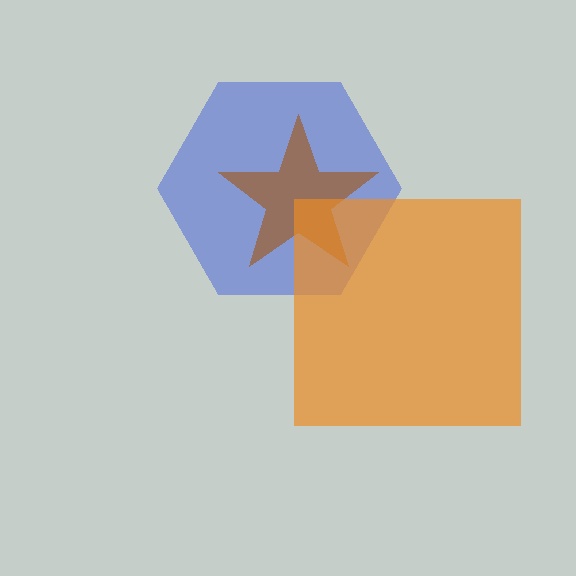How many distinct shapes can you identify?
There are 3 distinct shapes: a blue hexagon, a brown star, an orange square.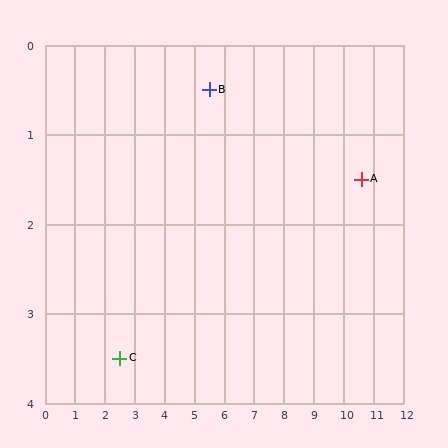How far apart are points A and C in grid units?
Points A and C are about 8.3 grid units apart.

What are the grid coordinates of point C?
Point C is at approximately (2.5, 3.5).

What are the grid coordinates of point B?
Point B is at approximately (5.5, 0.5).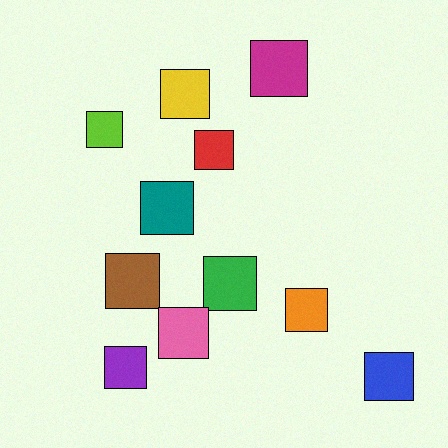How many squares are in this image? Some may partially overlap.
There are 11 squares.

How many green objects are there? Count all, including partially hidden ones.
There is 1 green object.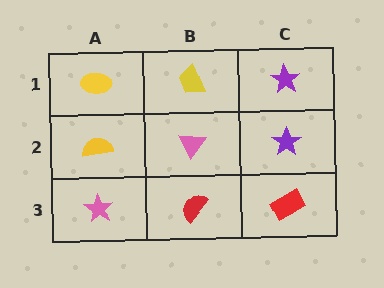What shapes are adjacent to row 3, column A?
A yellow semicircle (row 2, column A), a red semicircle (row 3, column B).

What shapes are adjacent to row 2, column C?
A purple star (row 1, column C), a red rectangle (row 3, column C), a pink triangle (row 2, column B).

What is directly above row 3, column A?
A yellow semicircle.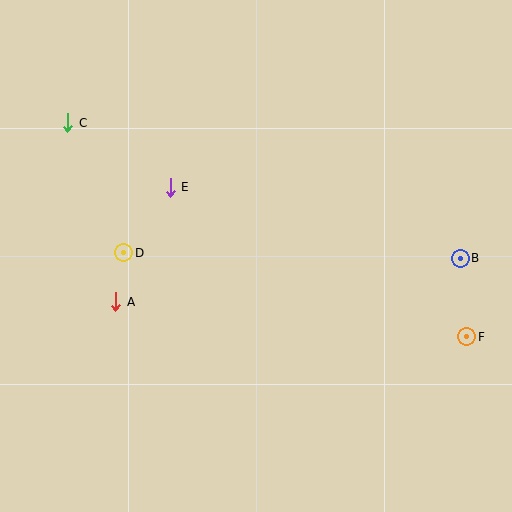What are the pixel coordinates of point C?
Point C is at (67, 123).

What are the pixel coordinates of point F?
Point F is at (467, 337).